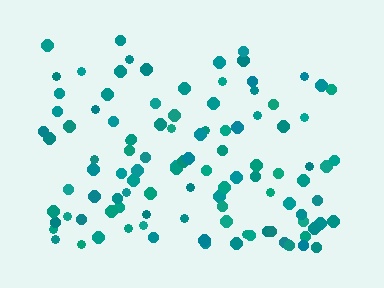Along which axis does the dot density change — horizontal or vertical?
Vertical.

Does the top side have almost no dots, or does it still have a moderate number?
Still a moderate number, just noticeably fewer than the bottom.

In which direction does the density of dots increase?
From top to bottom, with the bottom side densest.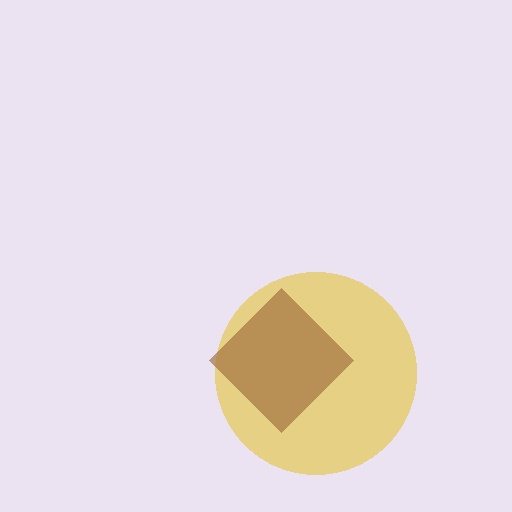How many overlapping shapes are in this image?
There are 2 overlapping shapes in the image.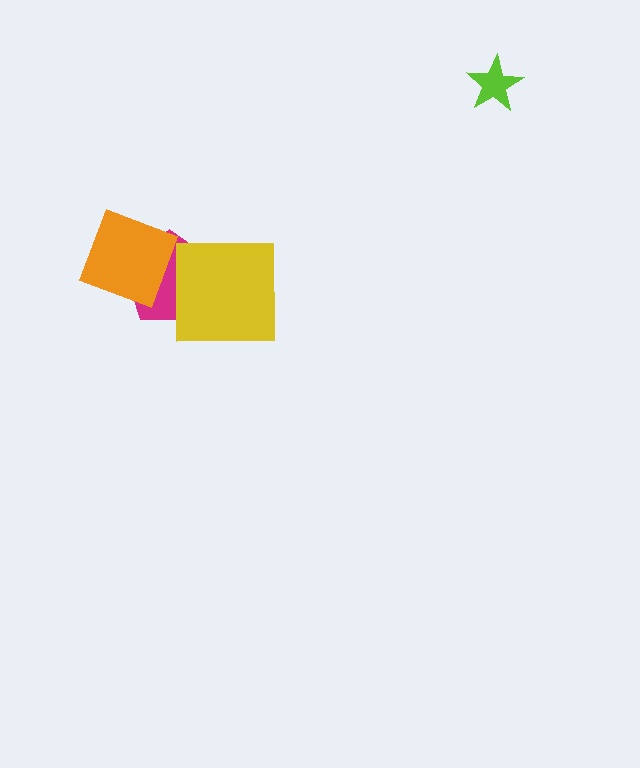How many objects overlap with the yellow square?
1 object overlaps with the yellow square.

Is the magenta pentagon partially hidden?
Yes, it is partially covered by another shape.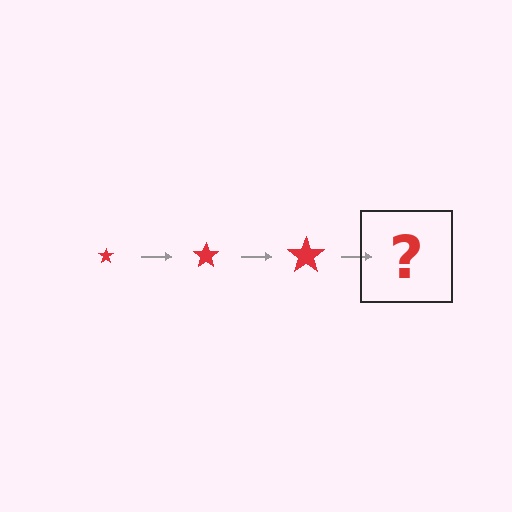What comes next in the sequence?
The next element should be a red star, larger than the previous one.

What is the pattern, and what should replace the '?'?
The pattern is that the star gets progressively larger each step. The '?' should be a red star, larger than the previous one.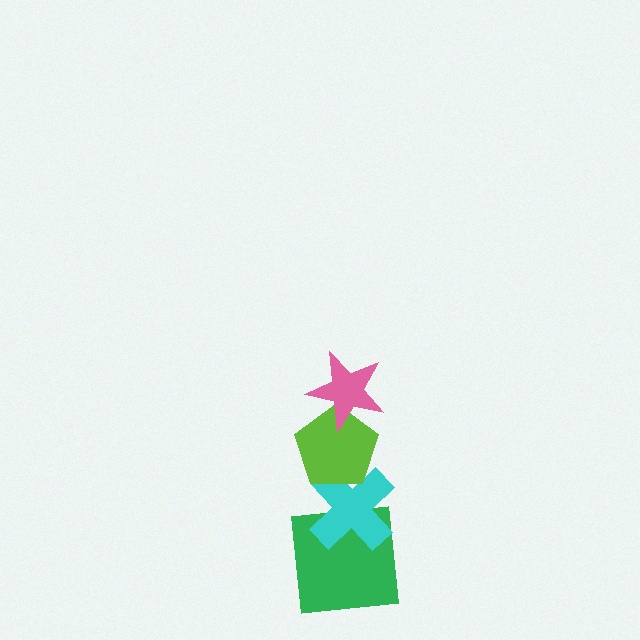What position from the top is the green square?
The green square is 4th from the top.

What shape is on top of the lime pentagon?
The pink star is on top of the lime pentagon.